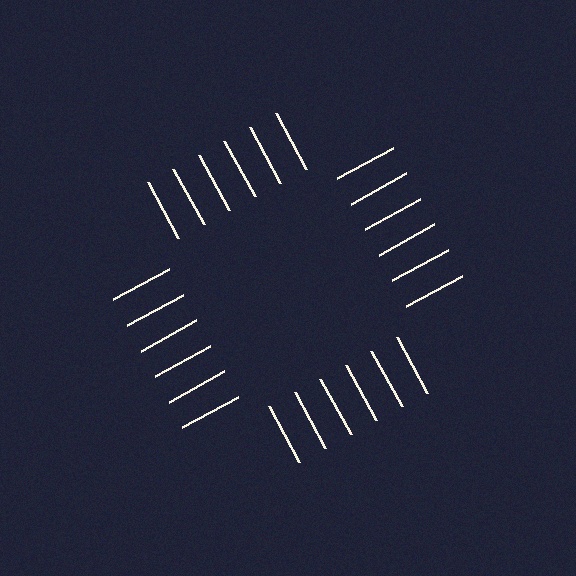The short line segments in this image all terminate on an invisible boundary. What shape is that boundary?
An illusory square — the line segments terminate on its edges but no continuous stroke is drawn.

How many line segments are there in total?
24 — 6 along each of the 4 edges.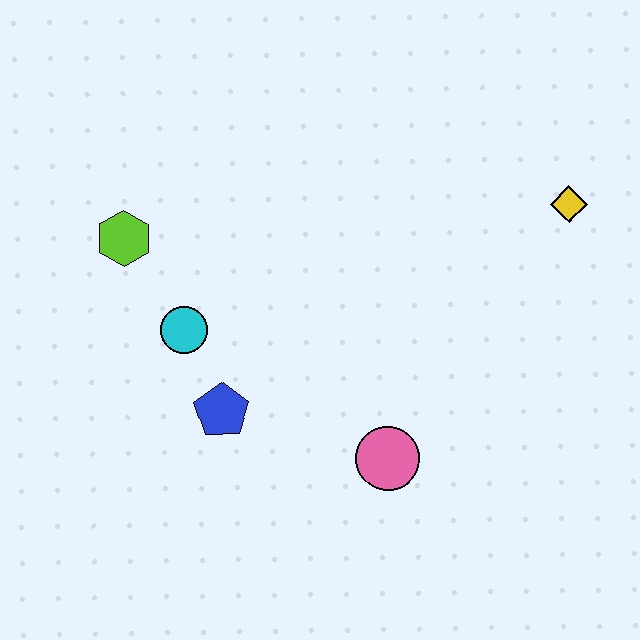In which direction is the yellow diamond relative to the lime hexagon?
The yellow diamond is to the right of the lime hexagon.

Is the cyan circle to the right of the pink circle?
No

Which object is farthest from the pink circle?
The lime hexagon is farthest from the pink circle.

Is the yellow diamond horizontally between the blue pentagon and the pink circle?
No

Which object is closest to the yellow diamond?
The pink circle is closest to the yellow diamond.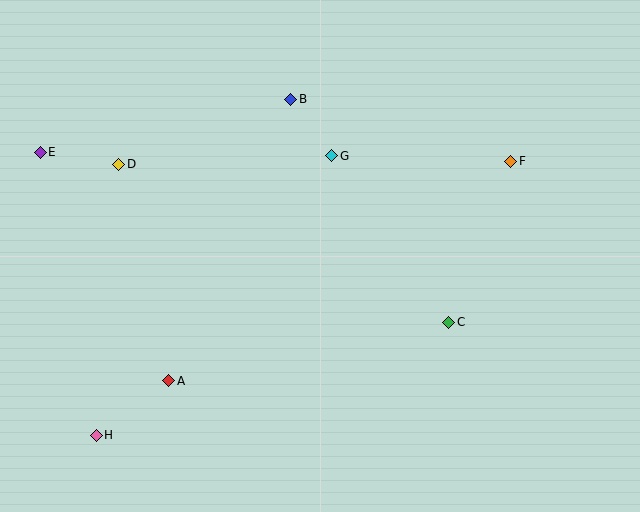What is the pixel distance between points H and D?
The distance between H and D is 272 pixels.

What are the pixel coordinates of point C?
Point C is at (449, 322).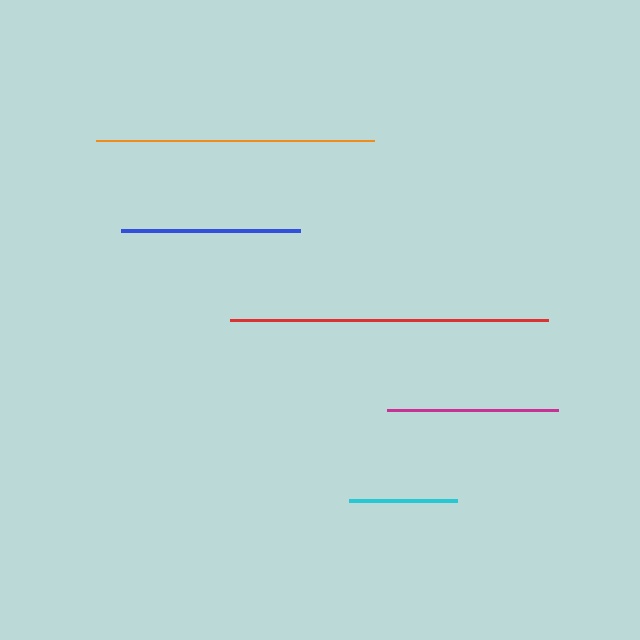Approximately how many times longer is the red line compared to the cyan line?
The red line is approximately 3.0 times the length of the cyan line.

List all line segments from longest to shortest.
From longest to shortest: red, orange, blue, magenta, cyan.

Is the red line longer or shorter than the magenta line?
The red line is longer than the magenta line.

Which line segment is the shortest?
The cyan line is the shortest at approximately 107 pixels.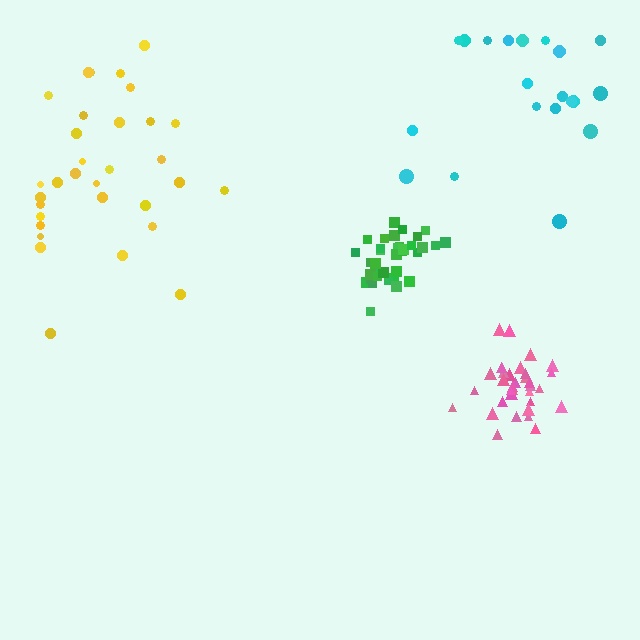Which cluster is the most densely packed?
Green.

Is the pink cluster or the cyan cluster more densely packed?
Pink.